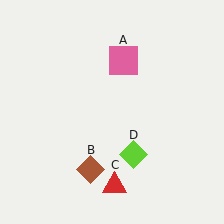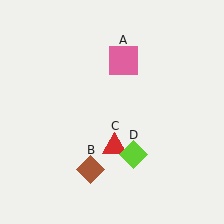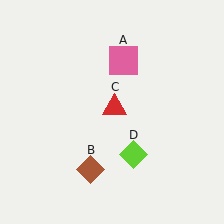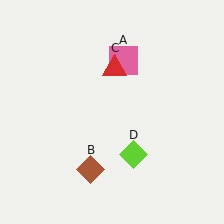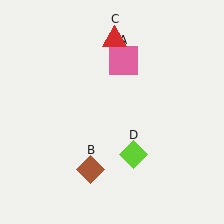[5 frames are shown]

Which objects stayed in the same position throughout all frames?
Pink square (object A) and brown diamond (object B) and lime diamond (object D) remained stationary.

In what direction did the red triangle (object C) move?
The red triangle (object C) moved up.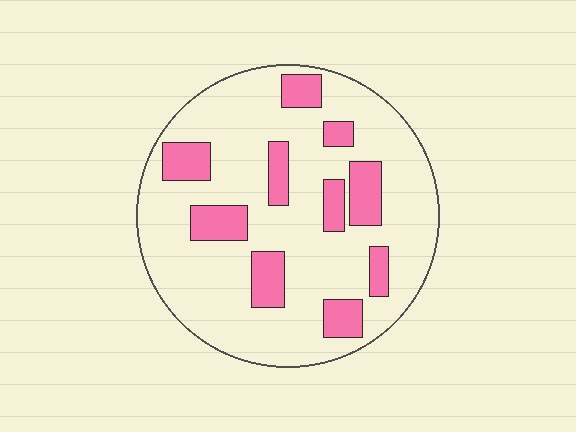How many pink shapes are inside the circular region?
10.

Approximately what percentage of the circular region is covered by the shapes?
Approximately 20%.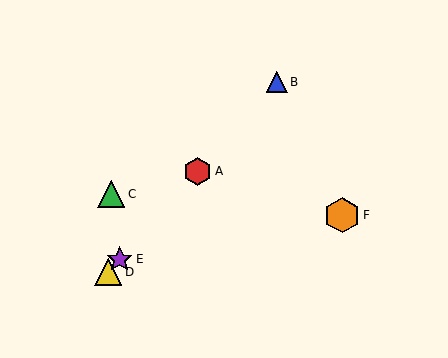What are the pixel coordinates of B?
Object B is at (277, 82).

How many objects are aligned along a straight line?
4 objects (A, B, D, E) are aligned along a straight line.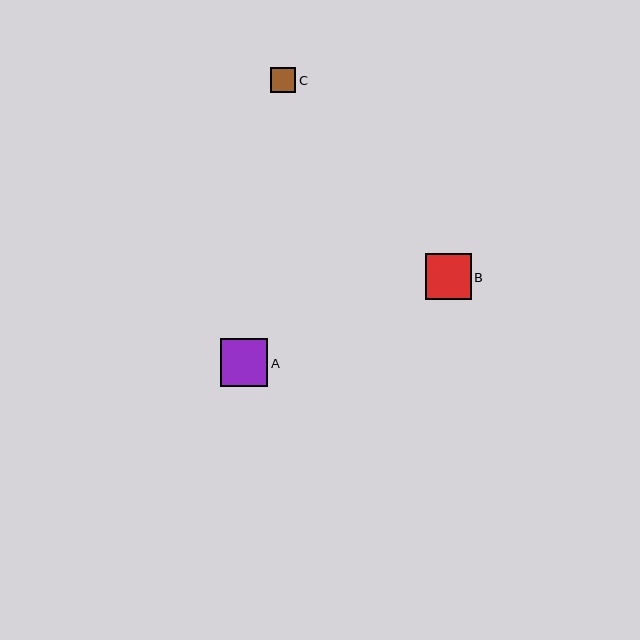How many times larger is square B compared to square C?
Square B is approximately 1.8 times the size of square C.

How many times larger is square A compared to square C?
Square A is approximately 1.9 times the size of square C.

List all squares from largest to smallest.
From largest to smallest: A, B, C.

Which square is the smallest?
Square C is the smallest with a size of approximately 25 pixels.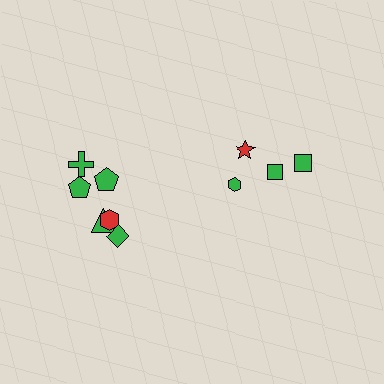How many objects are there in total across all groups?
There are 10 objects.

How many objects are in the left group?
There are 6 objects.